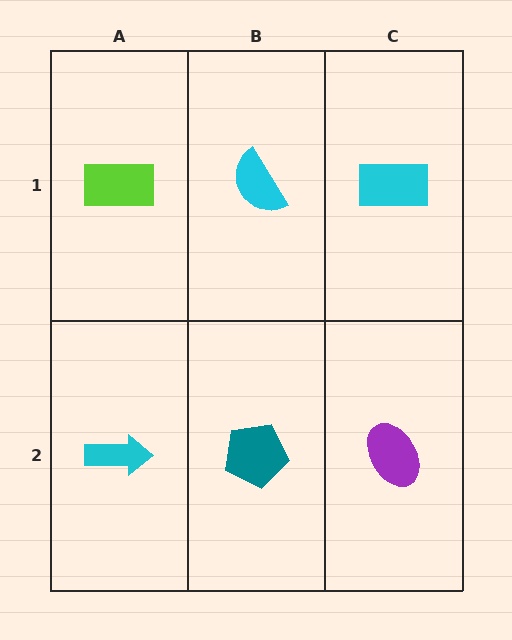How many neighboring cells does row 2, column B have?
3.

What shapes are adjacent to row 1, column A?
A cyan arrow (row 2, column A), a cyan semicircle (row 1, column B).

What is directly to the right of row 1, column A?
A cyan semicircle.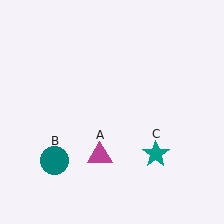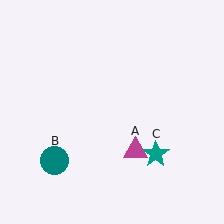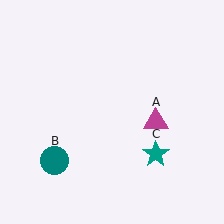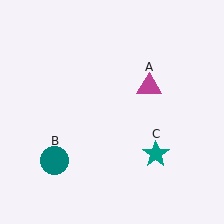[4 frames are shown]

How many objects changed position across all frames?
1 object changed position: magenta triangle (object A).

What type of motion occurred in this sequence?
The magenta triangle (object A) rotated counterclockwise around the center of the scene.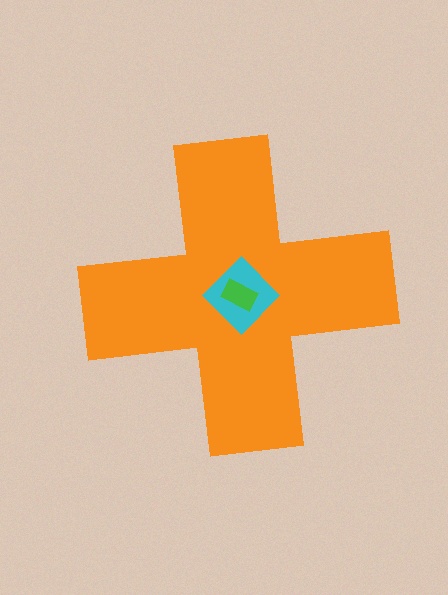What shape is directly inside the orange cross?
The cyan diamond.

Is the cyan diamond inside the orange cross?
Yes.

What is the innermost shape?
The green rectangle.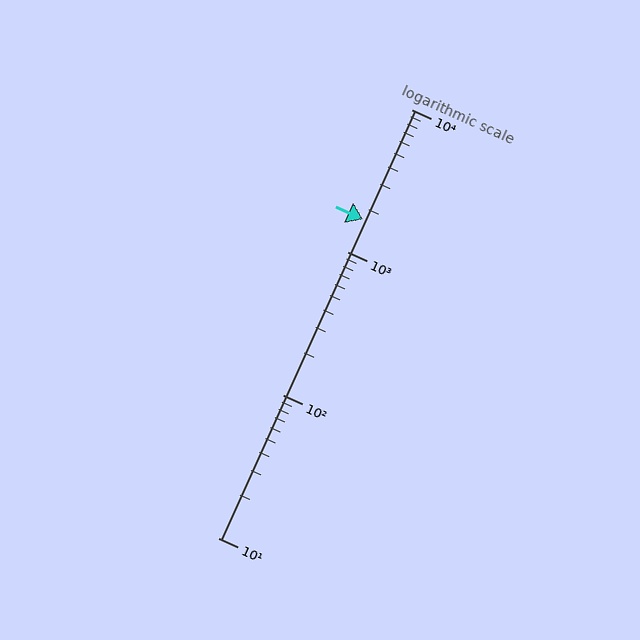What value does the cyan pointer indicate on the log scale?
The pointer indicates approximately 1700.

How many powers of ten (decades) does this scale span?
The scale spans 3 decades, from 10 to 10000.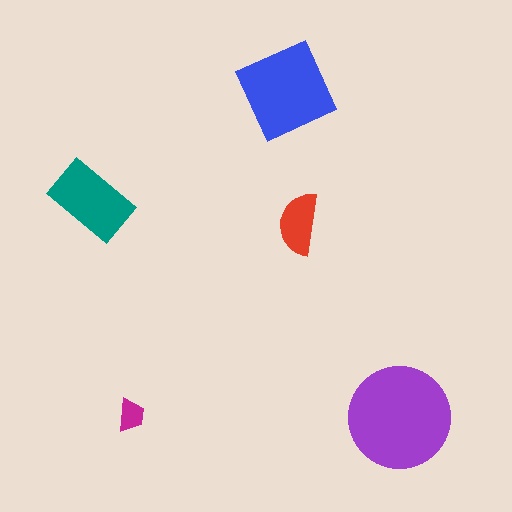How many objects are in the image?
There are 5 objects in the image.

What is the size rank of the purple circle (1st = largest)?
1st.